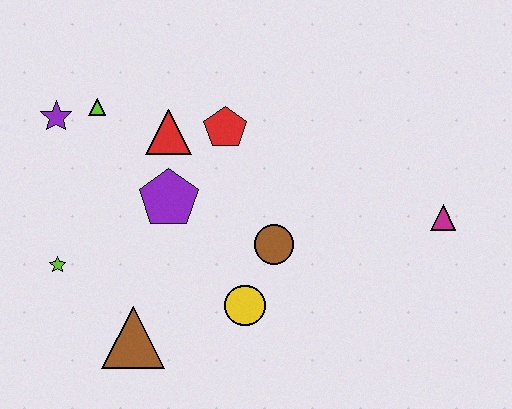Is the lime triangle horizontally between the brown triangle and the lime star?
Yes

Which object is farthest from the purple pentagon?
The magenta triangle is farthest from the purple pentagon.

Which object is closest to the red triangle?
The red pentagon is closest to the red triangle.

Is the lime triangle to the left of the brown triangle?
Yes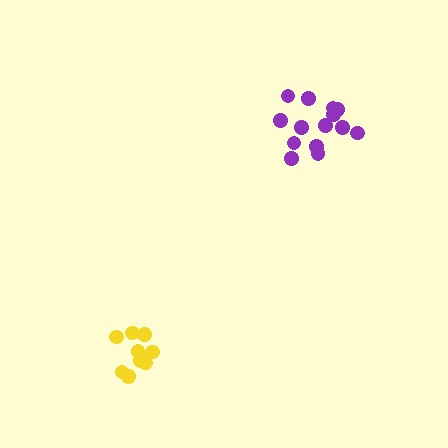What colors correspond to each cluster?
The clusters are colored: yellow, purple.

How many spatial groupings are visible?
There are 2 spatial groupings.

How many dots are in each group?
Group 1: 9 dots, Group 2: 14 dots (23 total).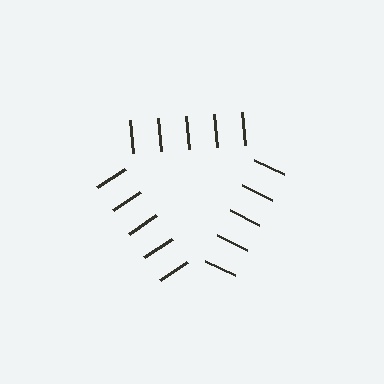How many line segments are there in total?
15 — 5 along each of the 3 edges.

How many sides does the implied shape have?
3 sides — the line-ends trace a triangle.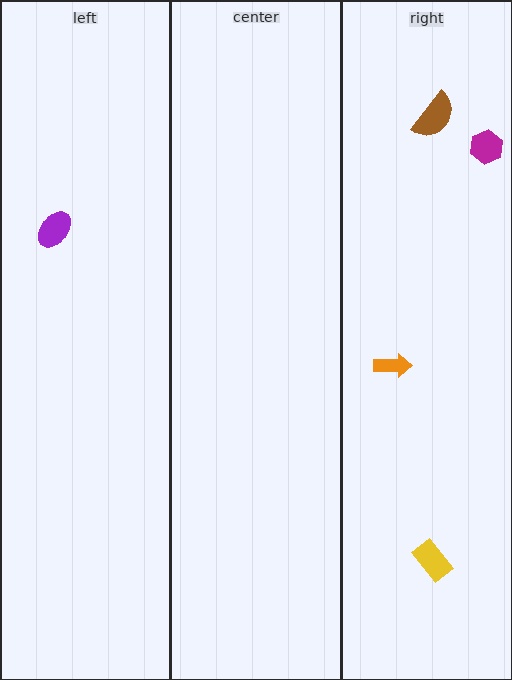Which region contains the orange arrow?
The right region.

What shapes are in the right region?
The magenta hexagon, the yellow rectangle, the orange arrow, the brown semicircle.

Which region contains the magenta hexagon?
The right region.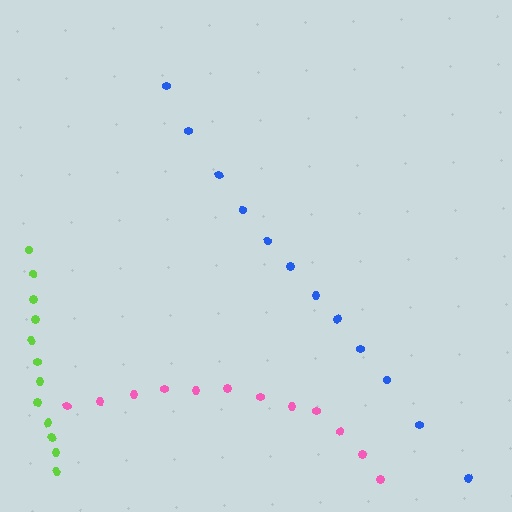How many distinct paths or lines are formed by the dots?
There are 3 distinct paths.